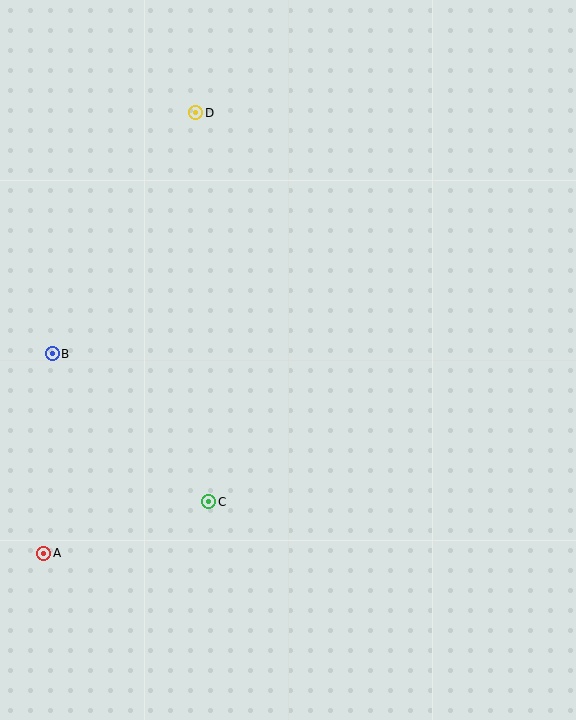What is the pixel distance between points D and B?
The distance between D and B is 281 pixels.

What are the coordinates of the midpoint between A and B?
The midpoint between A and B is at (48, 454).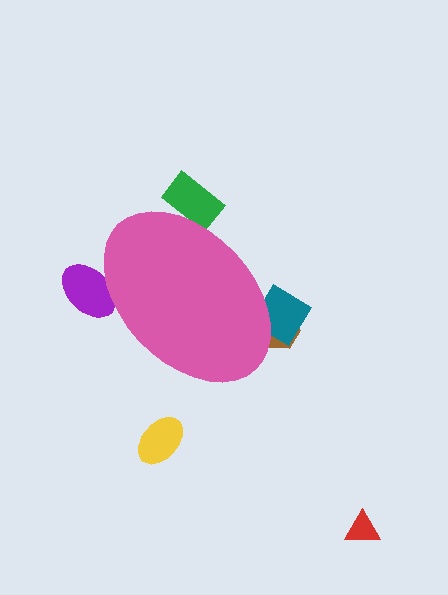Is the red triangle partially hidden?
No, the red triangle is fully visible.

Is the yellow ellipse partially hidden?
No, the yellow ellipse is fully visible.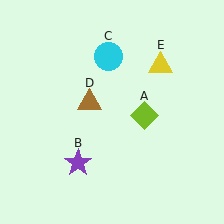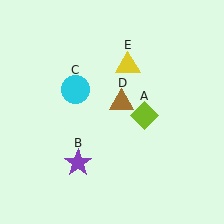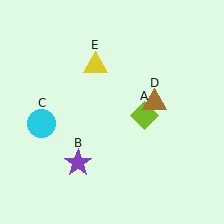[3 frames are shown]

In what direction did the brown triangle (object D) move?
The brown triangle (object D) moved right.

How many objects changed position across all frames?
3 objects changed position: cyan circle (object C), brown triangle (object D), yellow triangle (object E).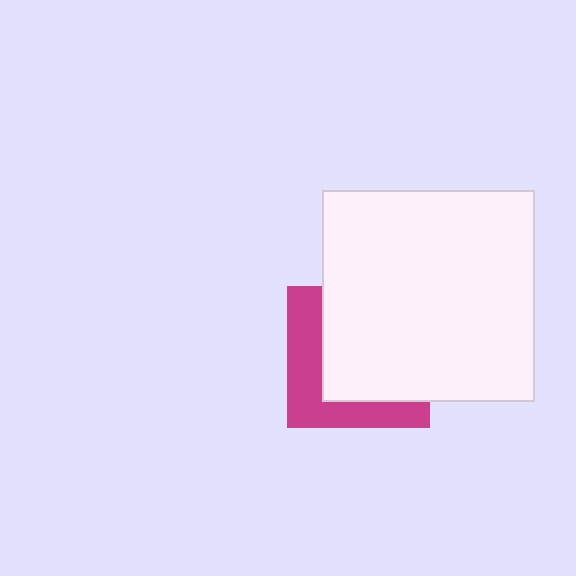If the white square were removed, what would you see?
You would see the complete magenta square.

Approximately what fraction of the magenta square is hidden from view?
Roughly 62% of the magenta square is hidden behind the white square.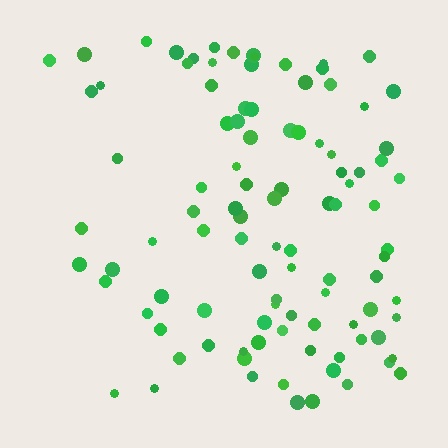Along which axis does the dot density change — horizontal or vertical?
Horizontal.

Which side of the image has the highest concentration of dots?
The right.